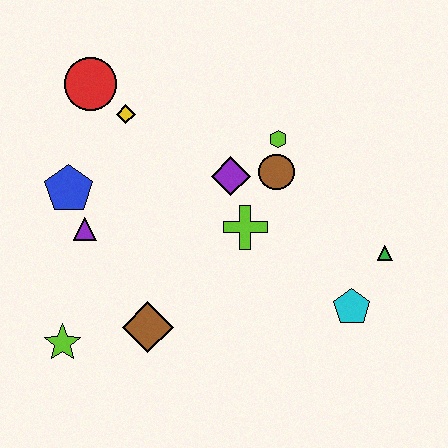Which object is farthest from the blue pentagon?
The green triangle is farthest from the blue pentagon.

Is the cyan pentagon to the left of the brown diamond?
No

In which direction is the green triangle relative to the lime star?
The green triangle is to the right of the lime star.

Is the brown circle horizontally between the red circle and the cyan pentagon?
Yes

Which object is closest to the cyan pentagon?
The green triangle is closest to the cyan pentagon.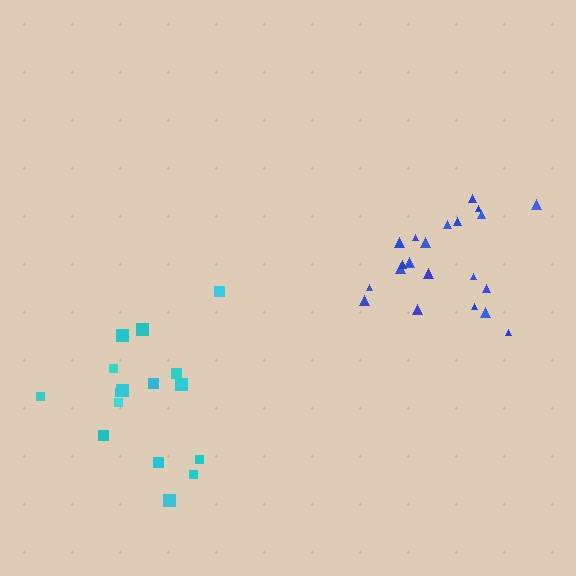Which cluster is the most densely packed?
Blue.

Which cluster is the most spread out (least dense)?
Cyan.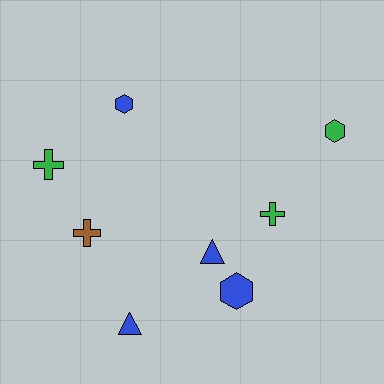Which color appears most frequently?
Blue, with 4 objects.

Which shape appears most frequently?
Hexagon, with 3 objects.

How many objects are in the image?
There are 8 objects.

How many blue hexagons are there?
There are 2 blue hexagons.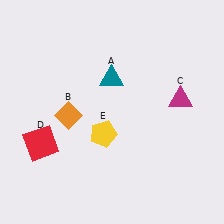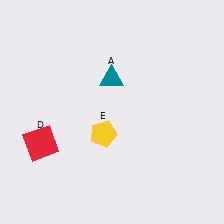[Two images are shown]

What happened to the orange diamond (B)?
The orange diamond (B) was removed in Image 2. It was in the bottom-left area of Image 1.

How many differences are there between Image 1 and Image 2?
There are 2 differences between the two images.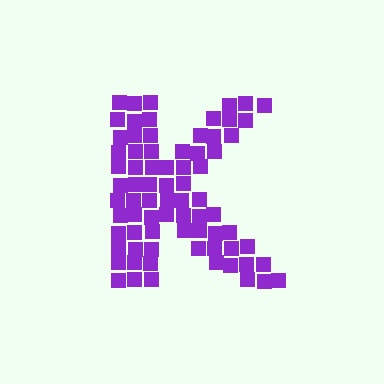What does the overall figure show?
The overall figure shows the letter K.